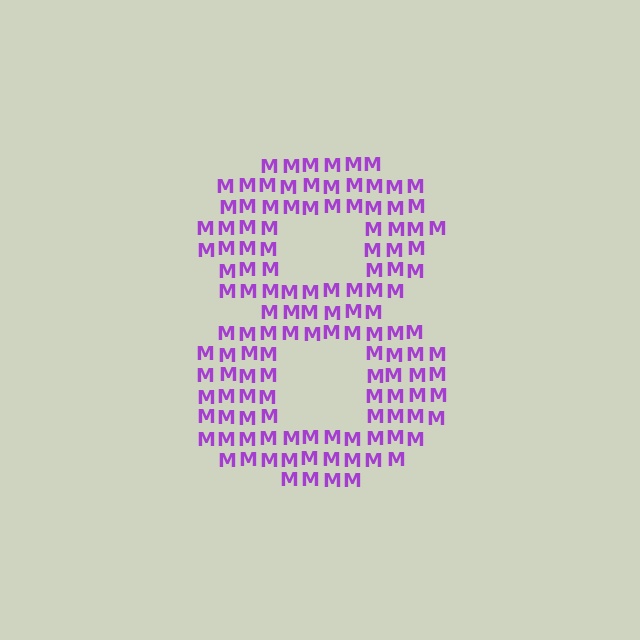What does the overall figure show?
The overall figure shows the digit 8.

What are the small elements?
The small elements are letter M's.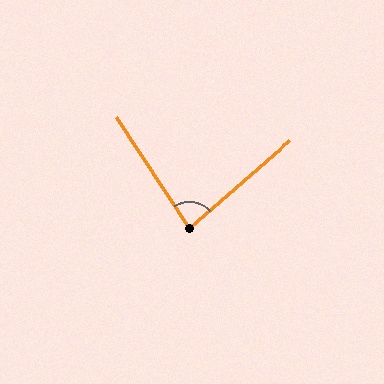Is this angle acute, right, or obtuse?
It is acute.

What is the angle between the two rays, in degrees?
Approximately 82 degrees.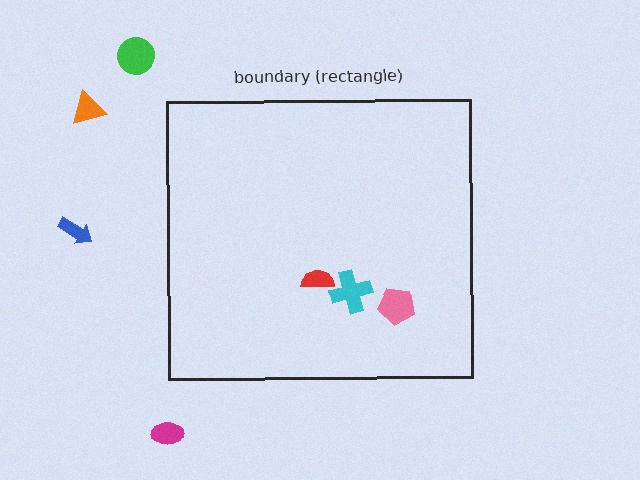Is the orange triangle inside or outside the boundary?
Outside.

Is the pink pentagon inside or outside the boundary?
Inside.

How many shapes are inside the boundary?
3 inside, 4 outside.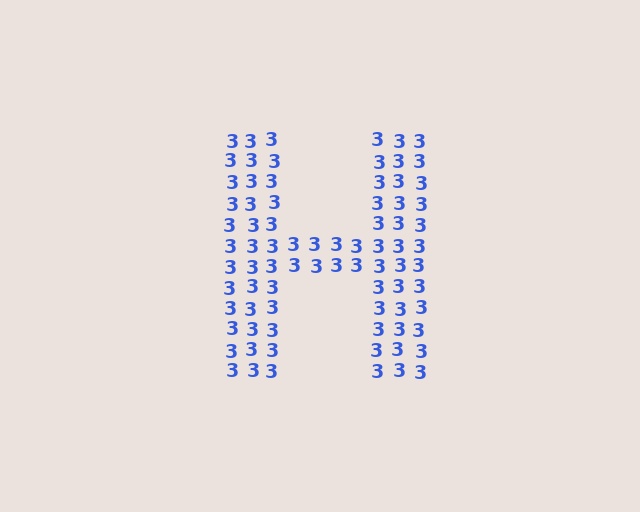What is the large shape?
The large shape is the letter H.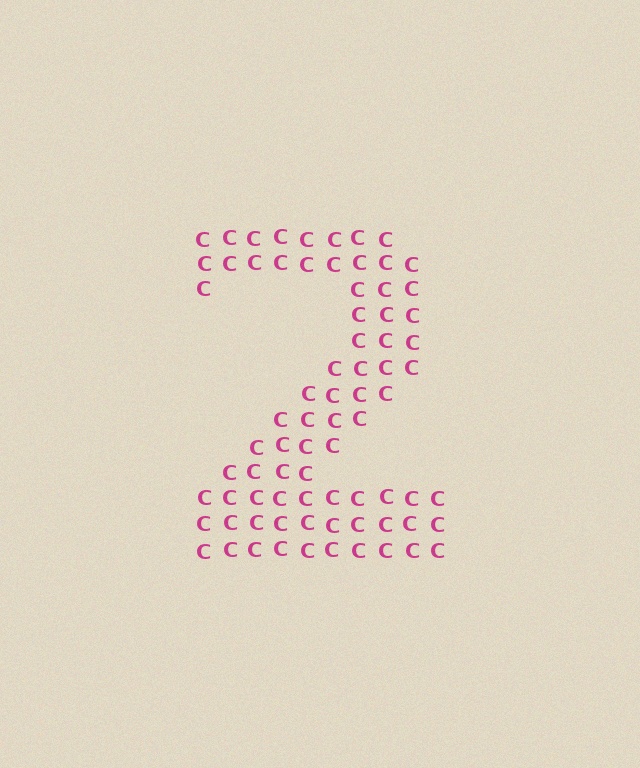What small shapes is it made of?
It is made of small letter C's.